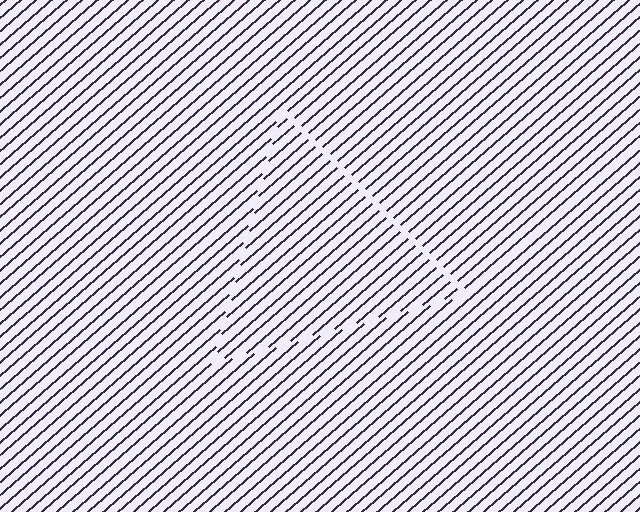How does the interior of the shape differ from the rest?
The interior of the shape contains the same grating, shifted by half a period — the contour is defined by the phase discontinuity where line-ends from the inner and outer gratings abut.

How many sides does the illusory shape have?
3 sides — the line-ends trace a triangle.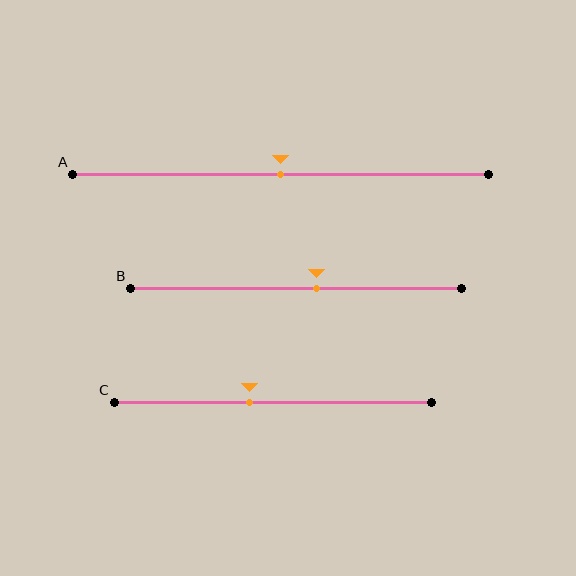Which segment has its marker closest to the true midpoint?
Segment A has its marker closest to the true midpoint.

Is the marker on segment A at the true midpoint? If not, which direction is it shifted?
Yes, the marker on segment A is at the true midpoint.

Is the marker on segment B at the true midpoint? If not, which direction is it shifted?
No, the marker on segment B is shifted to the right by about 6% of the segment length.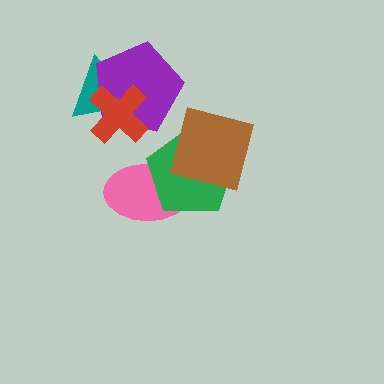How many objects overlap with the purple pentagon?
2 objects overlap with the purple pentagon.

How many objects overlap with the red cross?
2 objects overlap with the red cross.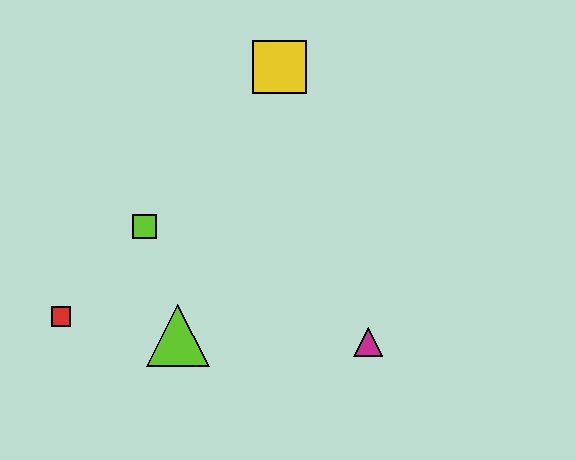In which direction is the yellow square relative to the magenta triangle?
The yellow square is above the magenta triangle.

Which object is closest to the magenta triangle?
The lime triangle is closest to the magenta triangle.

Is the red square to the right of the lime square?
No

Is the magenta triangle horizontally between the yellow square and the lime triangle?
No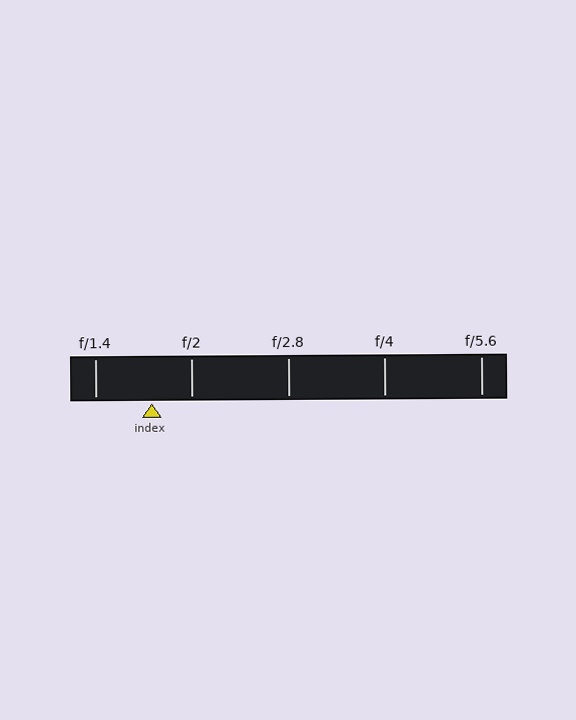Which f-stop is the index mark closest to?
The index mark is closest to f/2.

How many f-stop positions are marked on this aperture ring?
There are 5 f-stop positions marked.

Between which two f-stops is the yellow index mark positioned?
The index mark is between f/1.4 and f/2.